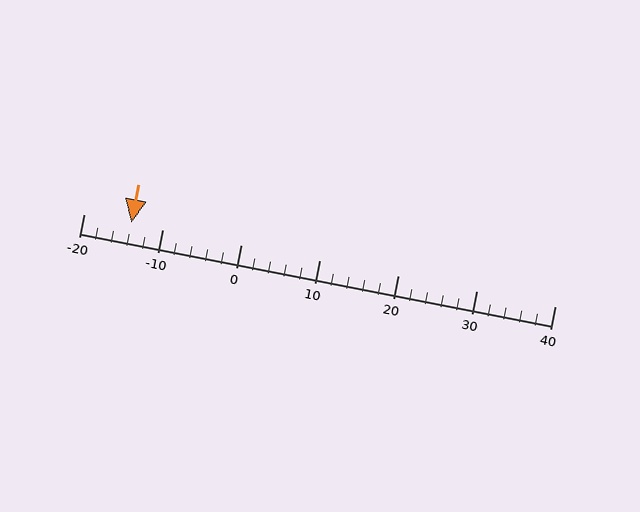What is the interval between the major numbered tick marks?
The major tick marks are spaced 10 units apart.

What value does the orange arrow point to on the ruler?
The orange arrow points to approximately -14.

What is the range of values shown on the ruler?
The ruler shows values from -20 to 40.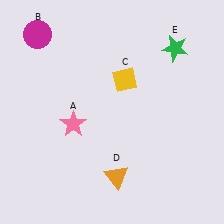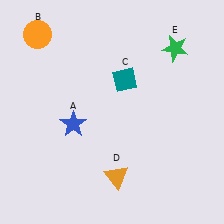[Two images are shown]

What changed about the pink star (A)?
In Image 1, A is pink. In Image 2, it changed to blue.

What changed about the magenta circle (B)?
In Image 1, B is magenta. In Image 2, it changed to orange.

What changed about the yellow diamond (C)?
In Image 1, C is yellow. In Image 2, it changed to teal.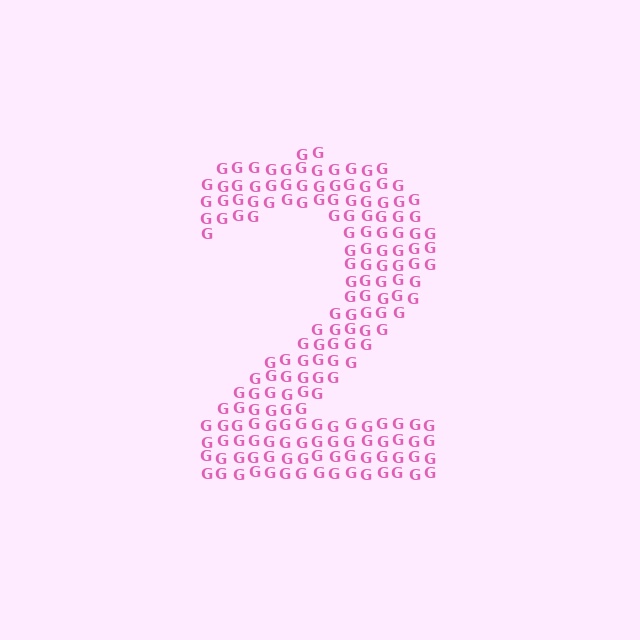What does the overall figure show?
The overall figure shows the digit 2.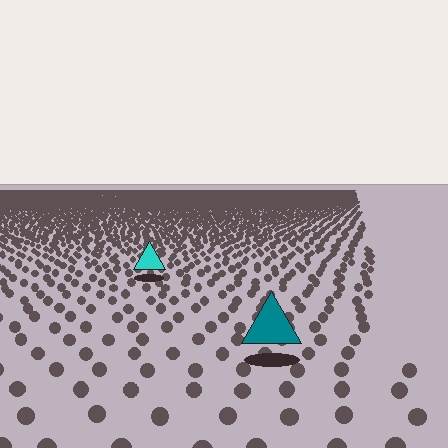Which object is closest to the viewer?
The teal triangle is closest. The texture marks near it are larger and more spread out.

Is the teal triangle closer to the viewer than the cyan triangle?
Yes. The teal triangle is closer — you can tell from the texture gradient: the ground texture is coarser near it.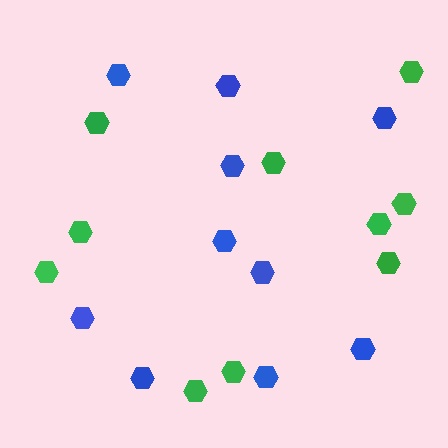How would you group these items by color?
There are 2 groups: one group of blue hexagons (10) and one group of green hexagons (10).